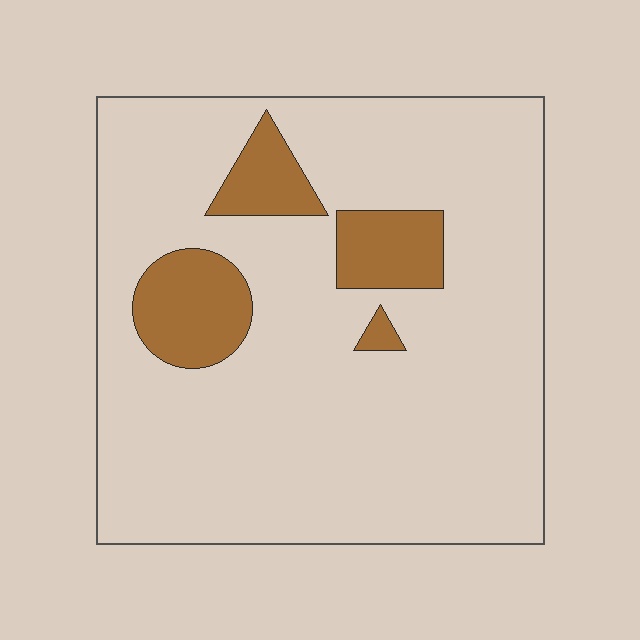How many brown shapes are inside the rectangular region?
4.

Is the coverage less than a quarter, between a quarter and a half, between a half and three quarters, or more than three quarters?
Less than a quarter.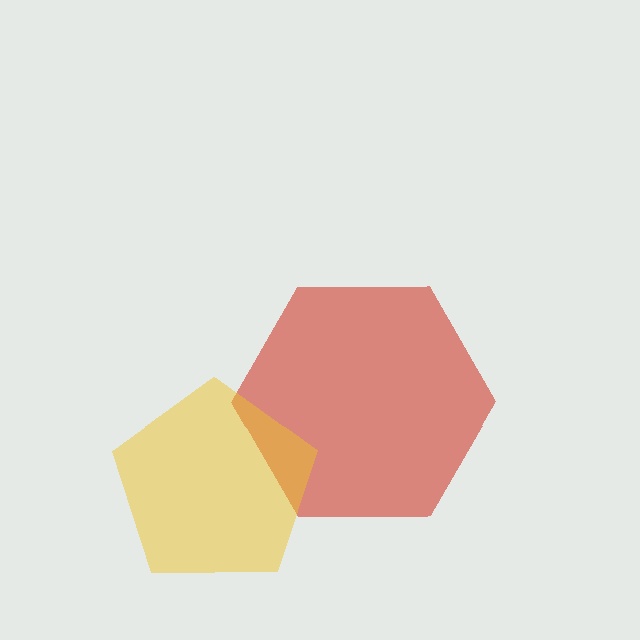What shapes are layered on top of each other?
The layered shapes are: a red hexagon, a yellow pentagon.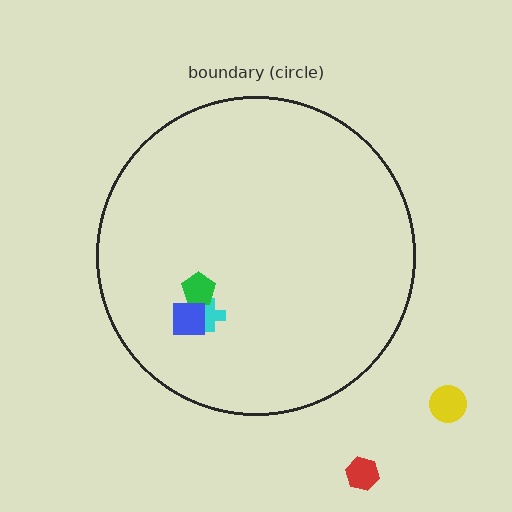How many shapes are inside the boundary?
3 inside, 2 outside.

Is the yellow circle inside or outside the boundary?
Outside.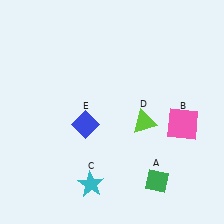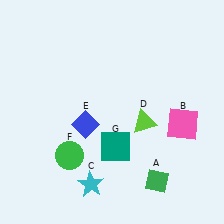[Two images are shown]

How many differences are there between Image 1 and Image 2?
There are 2 differences between the two images.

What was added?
A green circle (F), a teal square (G) were added in Image 2.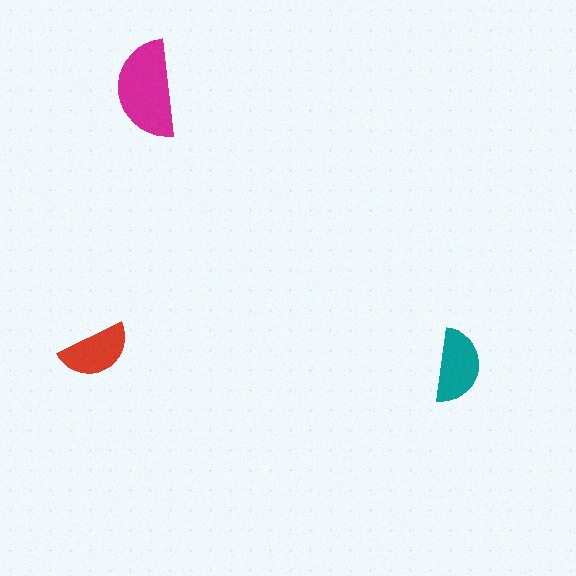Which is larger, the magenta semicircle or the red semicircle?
The magenta one.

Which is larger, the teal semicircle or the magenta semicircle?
The magenta one.